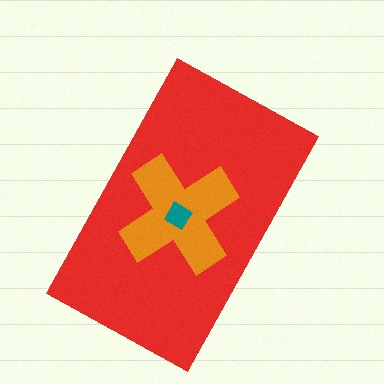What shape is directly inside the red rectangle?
The orange cross.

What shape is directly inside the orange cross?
The teal diamond.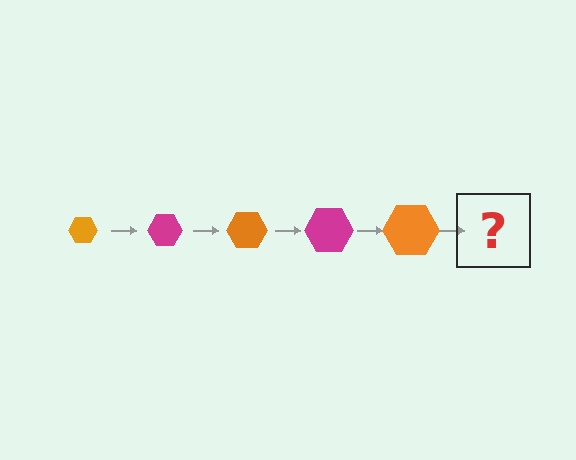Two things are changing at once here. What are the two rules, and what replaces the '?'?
The two rules are that the hexagon grows larger each step and the color cycles through orange and magenta. The '?' should be a magenta hexagon, larger than the previous one.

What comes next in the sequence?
The next element should be a magenta hexagon, larger than the previous one.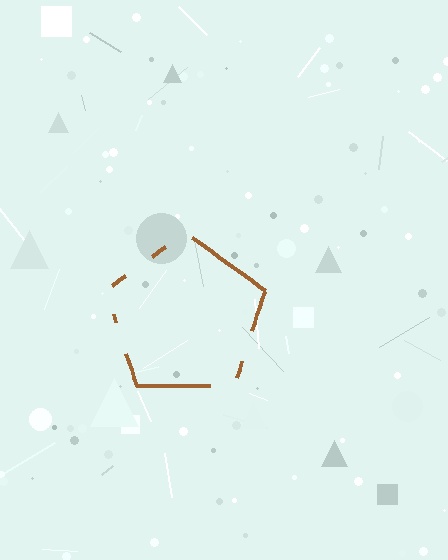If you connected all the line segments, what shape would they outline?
They would outline a pentagon.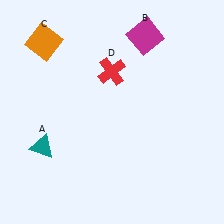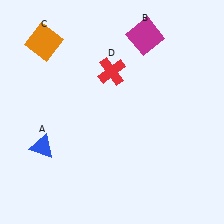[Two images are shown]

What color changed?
The triangle (A) changed from teal in Image 1 to blue in Image 2.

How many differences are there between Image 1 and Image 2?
There is 1 difference between the two images.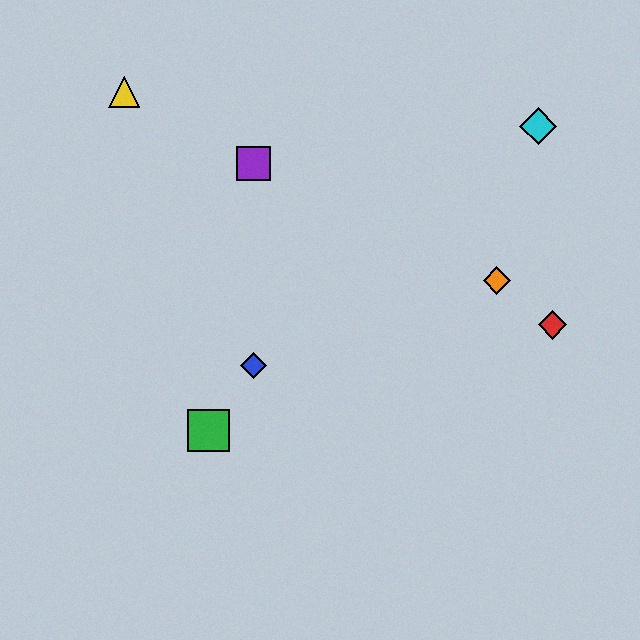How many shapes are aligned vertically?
2 shapes (the blue diamond, the purple square) are aligned vertically.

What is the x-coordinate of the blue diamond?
The blue diamond is at x≈254.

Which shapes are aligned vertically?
The blue diamond, the purple square are aligned vertically.